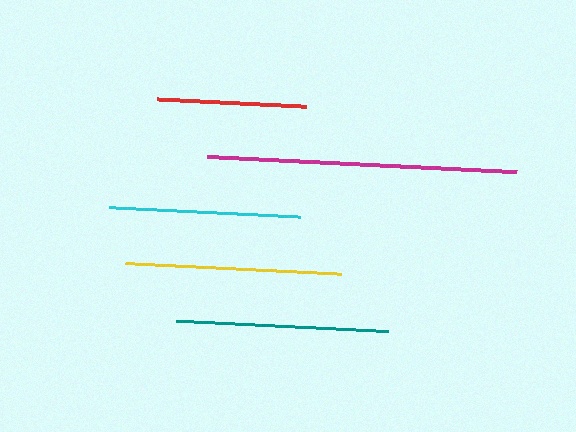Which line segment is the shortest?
The red line is the shortest at approximately 150 pixels.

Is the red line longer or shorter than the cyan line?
The cyan line is longer than the red line.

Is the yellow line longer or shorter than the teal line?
The yellow line is longer than the teal line.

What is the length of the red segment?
The red segment is approximately 150 pixels long.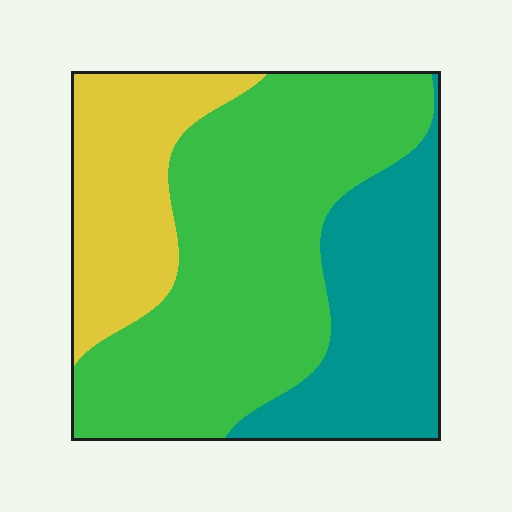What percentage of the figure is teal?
Teal covers around 25% of the figure.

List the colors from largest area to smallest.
From largest to smallest: green, teal, yellow.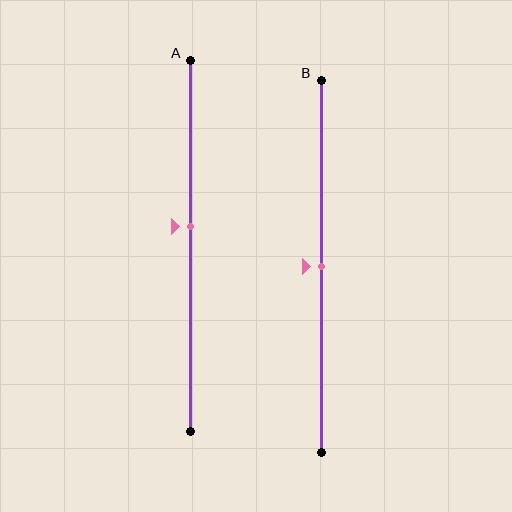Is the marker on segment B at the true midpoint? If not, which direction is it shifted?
Yes, the marker on segment B is at the true midpoint.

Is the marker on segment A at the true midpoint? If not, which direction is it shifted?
No, the marker on segment A is shifted upward by about 5% of the segment length.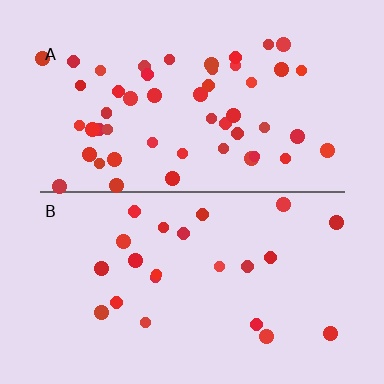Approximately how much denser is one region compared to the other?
Approximately 2.3× — region A over region B.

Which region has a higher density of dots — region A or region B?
A (the top).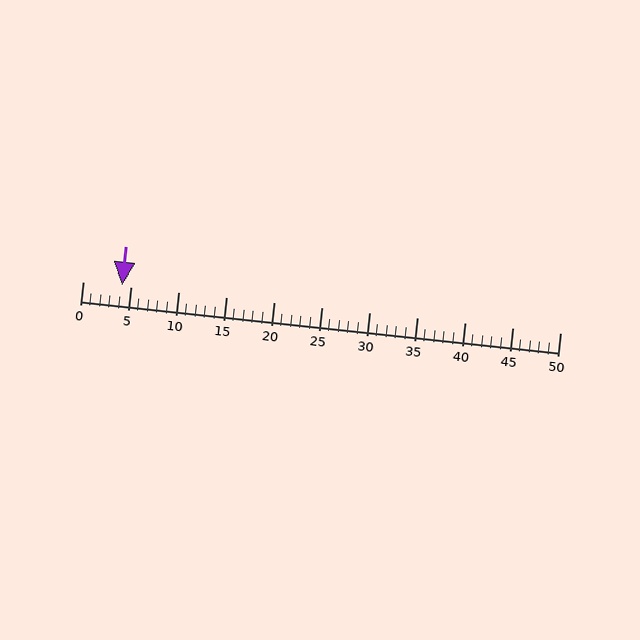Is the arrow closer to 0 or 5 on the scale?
The arrow is closer to 5.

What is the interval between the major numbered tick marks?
The major tick marks are spaced 5 units apart.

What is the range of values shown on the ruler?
The ruler shows values from 0 to 50.